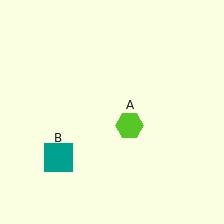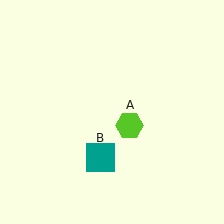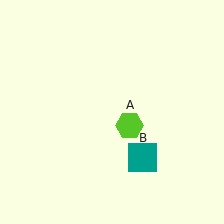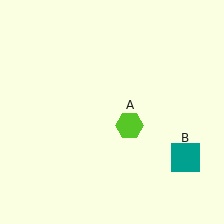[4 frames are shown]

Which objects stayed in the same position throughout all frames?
Lime hexagon (object A) remained stationary.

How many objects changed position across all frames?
1 object changed position: teal square (object B).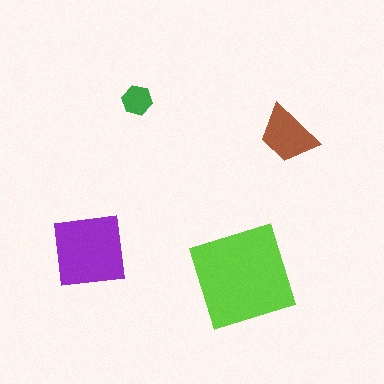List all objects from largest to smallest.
The lime diamond, the purple square, the brown trapezoid, the green hexagon.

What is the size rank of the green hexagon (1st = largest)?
4th.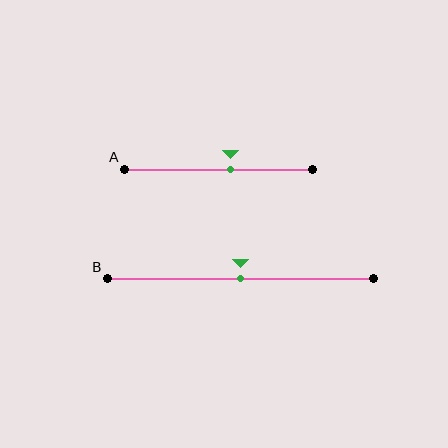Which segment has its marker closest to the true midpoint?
Segment B has its marker closest to the true midpoint.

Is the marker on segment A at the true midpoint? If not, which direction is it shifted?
No, the marker on segment A is shifted to the right by about 7% of the segment length.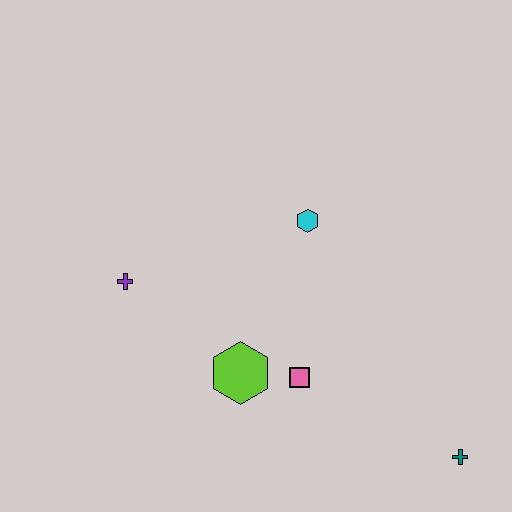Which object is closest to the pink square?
The lime hexagon is closest to the pink square.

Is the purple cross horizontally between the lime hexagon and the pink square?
No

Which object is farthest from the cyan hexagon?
The teal cross is farthest from the cyan hexagon.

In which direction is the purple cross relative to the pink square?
The purple cross is to the left of the pink square.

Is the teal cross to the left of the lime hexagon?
No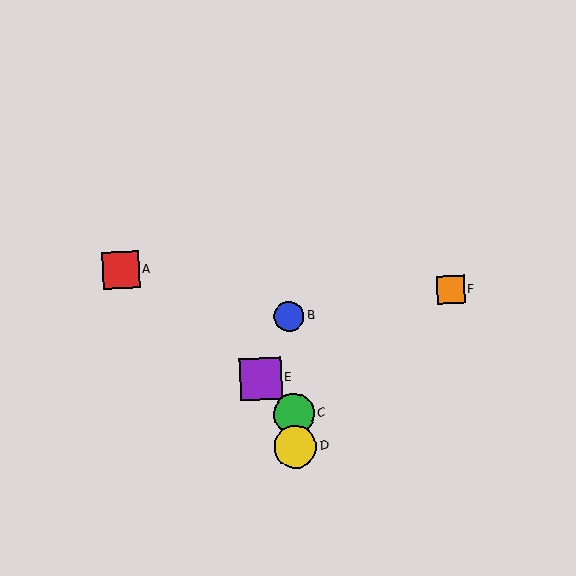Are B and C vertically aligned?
Yes, both are at x≈289.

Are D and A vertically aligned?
No, D is at x≈295 and A is at x≈121.